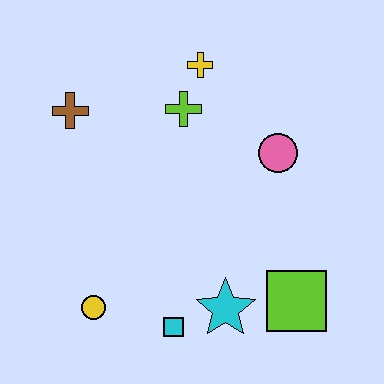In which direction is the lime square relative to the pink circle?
The lime square is below the pink circle.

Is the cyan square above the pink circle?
No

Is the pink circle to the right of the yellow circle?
Yes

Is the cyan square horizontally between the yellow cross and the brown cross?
Yes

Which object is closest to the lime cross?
The yellow cross is closest to the lime cross.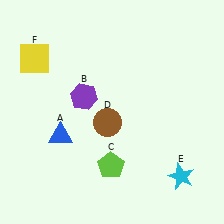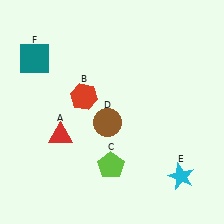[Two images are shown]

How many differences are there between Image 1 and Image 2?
There are 3 differences between the two images.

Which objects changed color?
A changed from blue to red. B changed from purple to red. F changed from yellow to teal.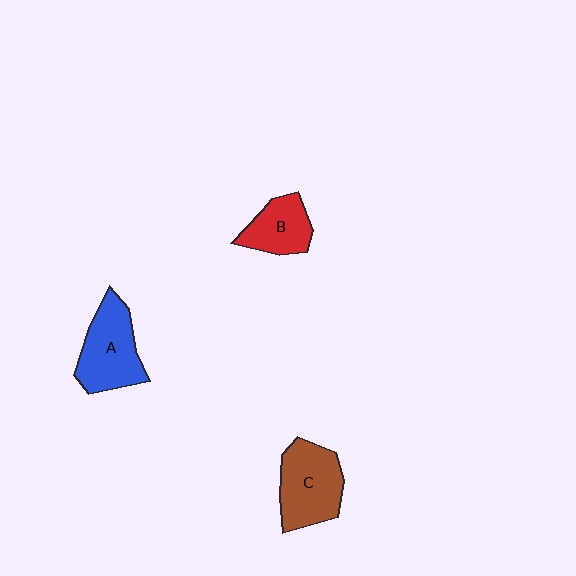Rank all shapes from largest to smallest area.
From largest to smallest: C (brown), A (blue), B (red).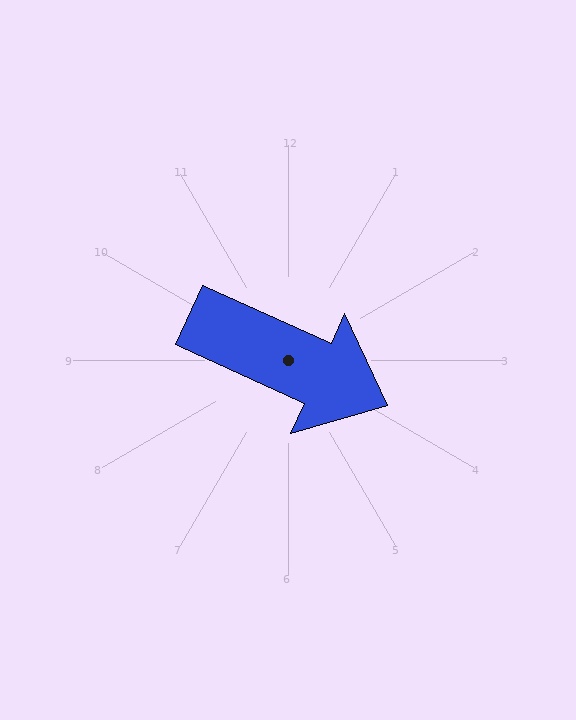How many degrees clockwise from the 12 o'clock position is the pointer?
Approximately 114 degrees.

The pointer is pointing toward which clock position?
Roughly 4 o'clock.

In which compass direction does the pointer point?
Southeast.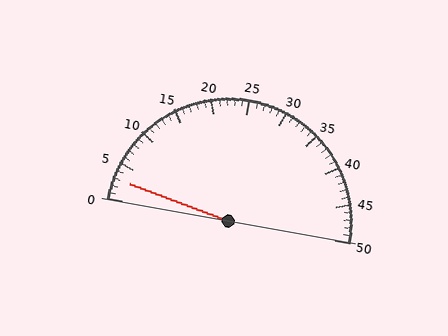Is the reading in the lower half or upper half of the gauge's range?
The reading is in the lower half of the range (0 to 50).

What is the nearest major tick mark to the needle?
The nearest major tick mark is 5.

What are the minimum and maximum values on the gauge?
The gauge ranges from 0 to 50.